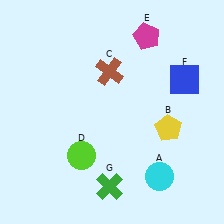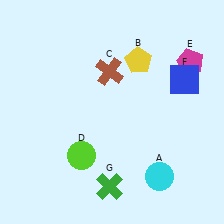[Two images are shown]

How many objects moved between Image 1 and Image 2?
2 objects moved between the two images.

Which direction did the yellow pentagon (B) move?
The yellow pentagon (B) moved up.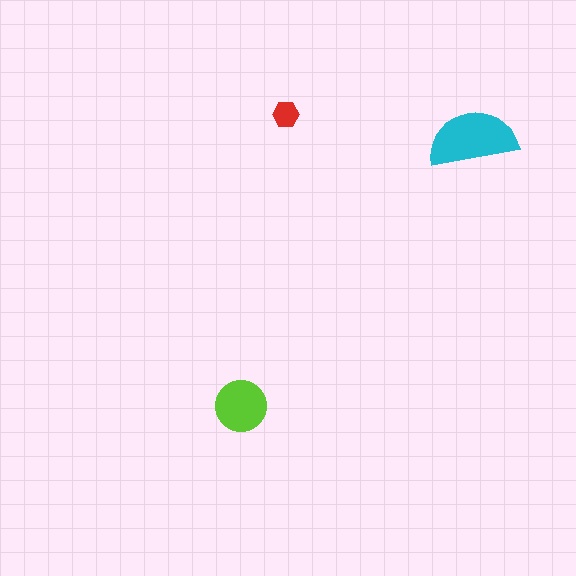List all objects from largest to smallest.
The cyan semicircle, the lime circle, the red hexagon.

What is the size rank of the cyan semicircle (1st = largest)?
1st.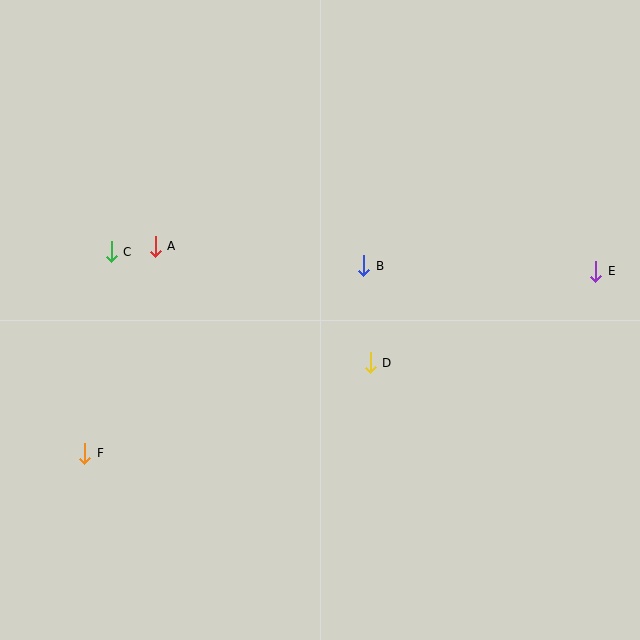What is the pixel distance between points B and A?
The distance between B and A is 210 pixels.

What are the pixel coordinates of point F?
Point F is at (85, 453).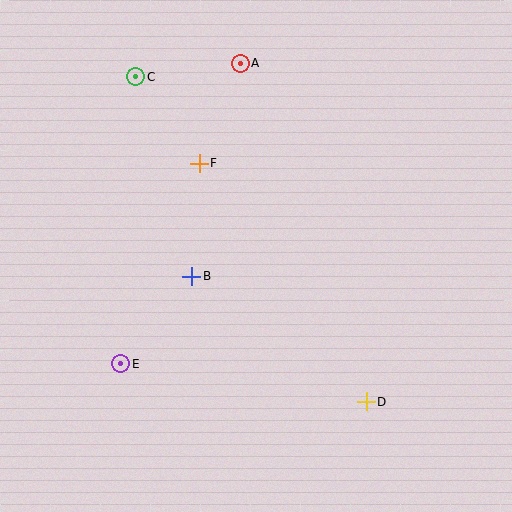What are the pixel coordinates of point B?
Point B is at (192, 276).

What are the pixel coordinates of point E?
Point E is at (121, 364).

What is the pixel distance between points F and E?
The distance between F and E is 216 pixels.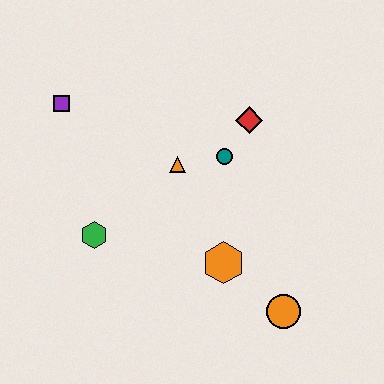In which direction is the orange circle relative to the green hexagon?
The orange circle is to the right of the green hexagon.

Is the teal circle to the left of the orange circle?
Yes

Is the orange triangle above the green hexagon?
Yes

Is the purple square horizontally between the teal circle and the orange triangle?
No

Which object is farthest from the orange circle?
The purple square is farthest from the orange circle.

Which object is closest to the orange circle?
The orange hexagon is closest to the orange circle.